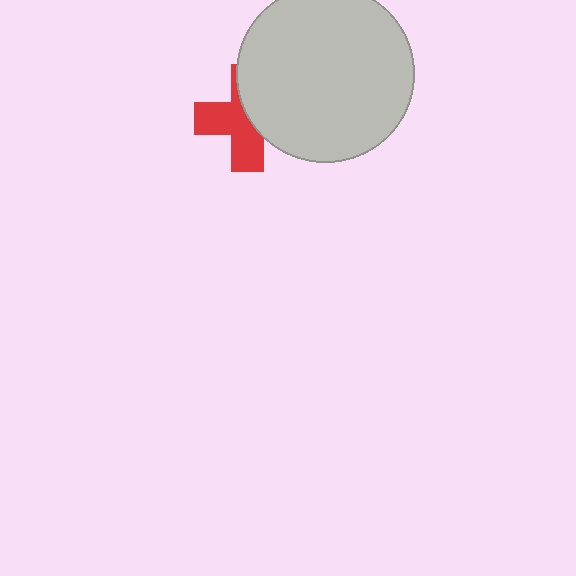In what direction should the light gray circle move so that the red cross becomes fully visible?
The light gray circle should move right. That is the shortest direction to clear the overlap and leave the red cross fully visible.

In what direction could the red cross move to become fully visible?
The red cross could move left. That would shift it out from behind the light gray circle entirely.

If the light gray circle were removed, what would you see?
You would see the complete red cross.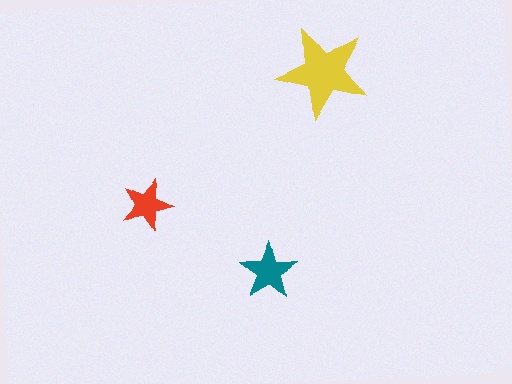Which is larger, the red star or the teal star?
The teal one.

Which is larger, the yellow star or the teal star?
The yellow one.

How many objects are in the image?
There are 3 objects in the image.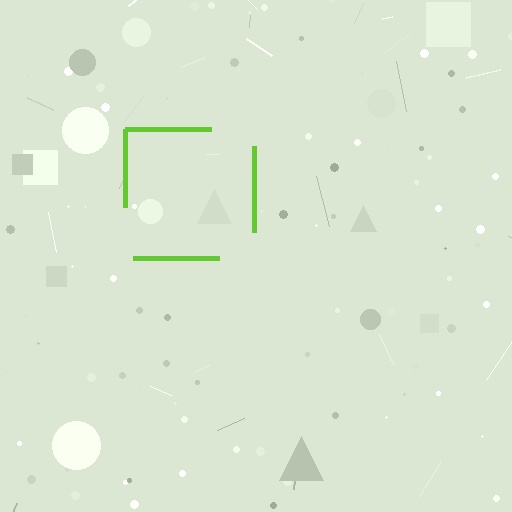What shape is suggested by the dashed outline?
The dashed outline suggests a square.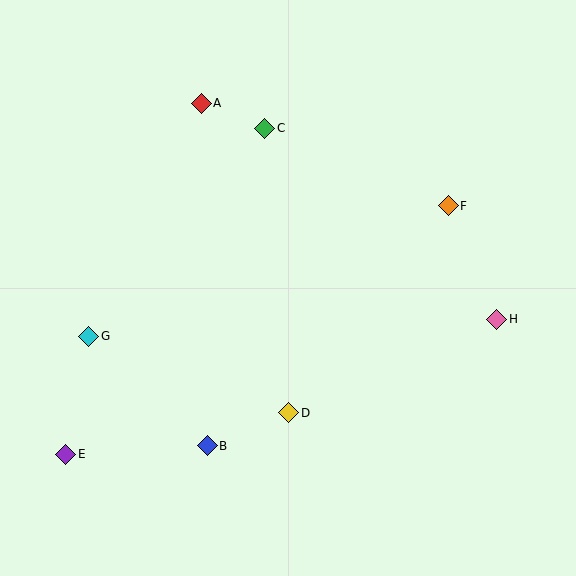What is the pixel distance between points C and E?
The distance between C and E is 381 pixels.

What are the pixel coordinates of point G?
Point G is at (89, 336).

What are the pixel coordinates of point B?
Point B is at (207, 446).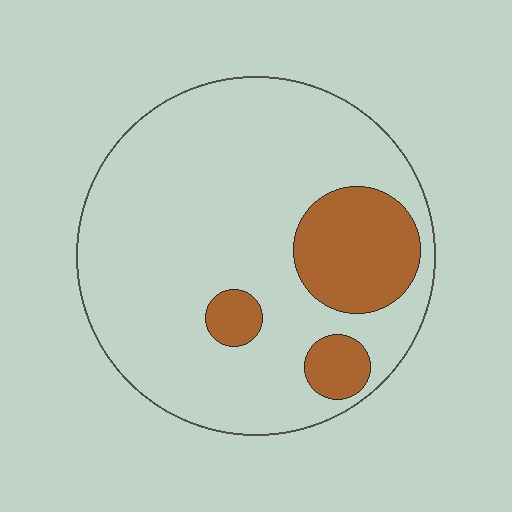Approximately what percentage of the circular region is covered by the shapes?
Approximately 20%.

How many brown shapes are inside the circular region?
3.